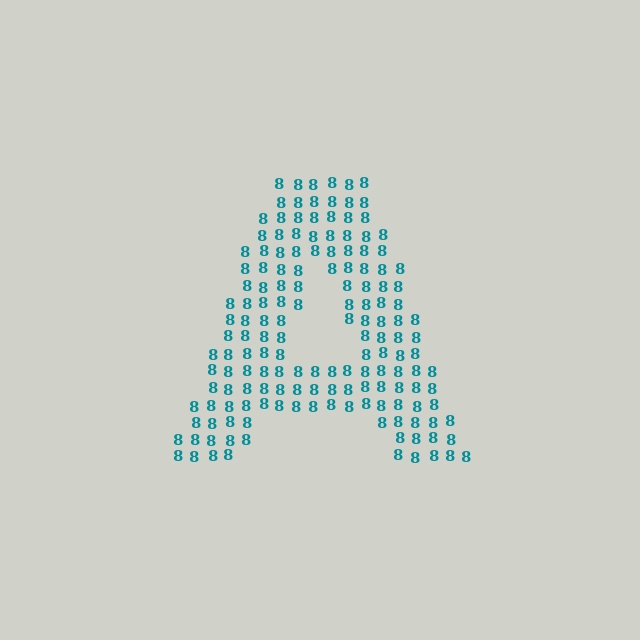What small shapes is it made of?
It is made of small digit 8's.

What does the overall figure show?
The overall figure shows the letter A.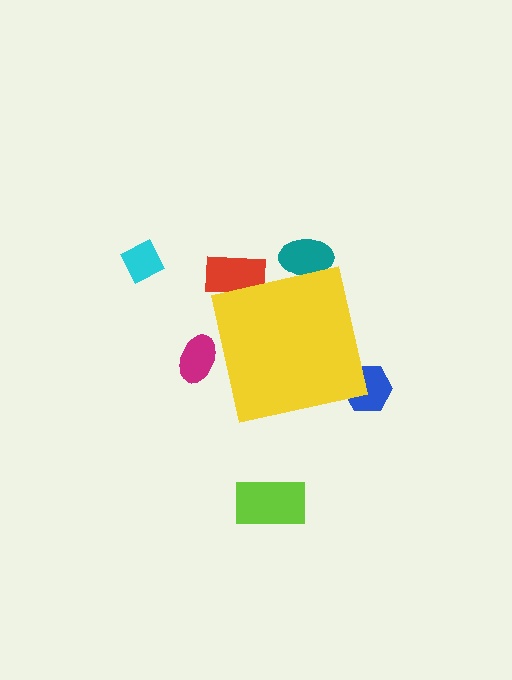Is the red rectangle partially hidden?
Yes, the red rectangle is partially hidden behind the yellow square.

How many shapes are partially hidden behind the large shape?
4 shapes are partially hidden.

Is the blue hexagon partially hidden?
Yes, the blue hexagon is partially hidden behind the yellow square.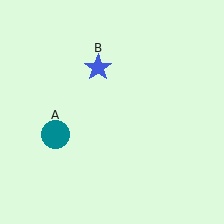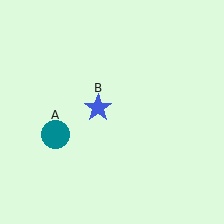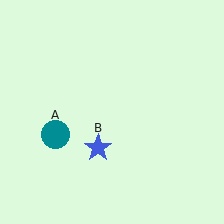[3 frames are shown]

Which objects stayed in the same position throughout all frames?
Teal circle (object A) remained stationary.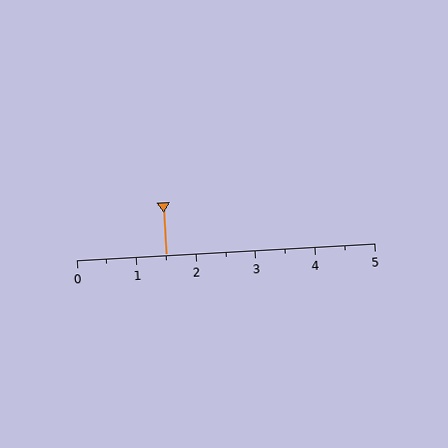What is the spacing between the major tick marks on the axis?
The major ticks are spaced 1 apart.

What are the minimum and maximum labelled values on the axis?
The axis runs from 0 to 5.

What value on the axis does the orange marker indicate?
The marker indicates approximately 1.5.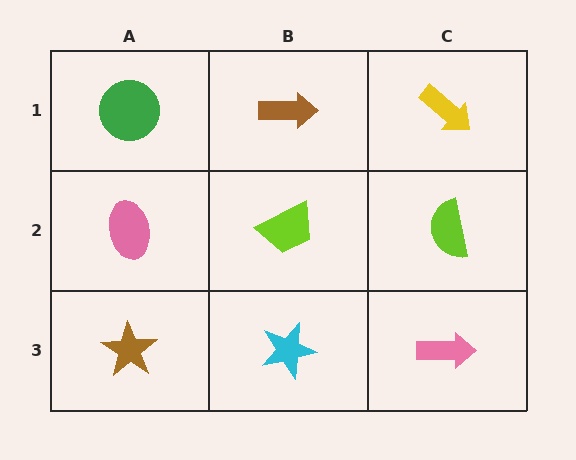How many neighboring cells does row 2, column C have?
3.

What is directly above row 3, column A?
A pink ellipse.